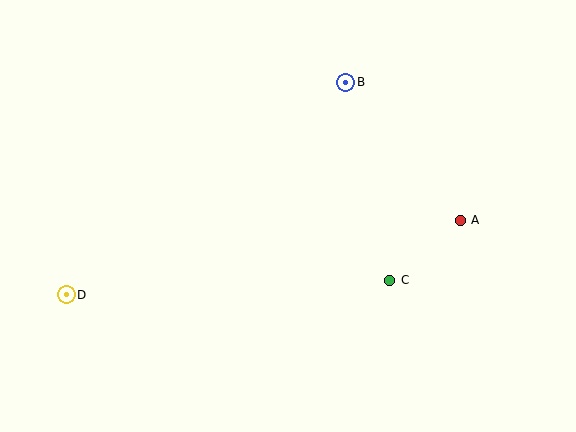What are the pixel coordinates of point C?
Point C is at (390, 280).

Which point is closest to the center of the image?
Point C at (390, 280) is closest to the center.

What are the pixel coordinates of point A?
Point A is at (460, 220).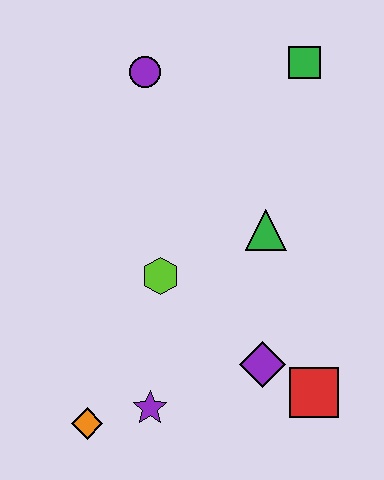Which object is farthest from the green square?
The orange diamond is farthest from the green square.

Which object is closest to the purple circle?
The green square is closest to the purple circle.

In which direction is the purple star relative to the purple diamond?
The purple star is to the left of the purple diamond.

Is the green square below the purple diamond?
No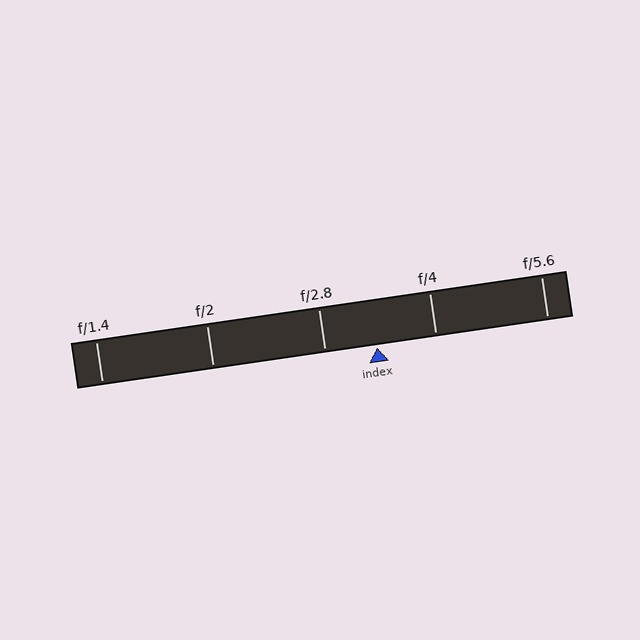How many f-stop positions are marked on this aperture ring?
There are 5 f-stop positions marked.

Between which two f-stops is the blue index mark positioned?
The index mark is between f/2.8 and f/4.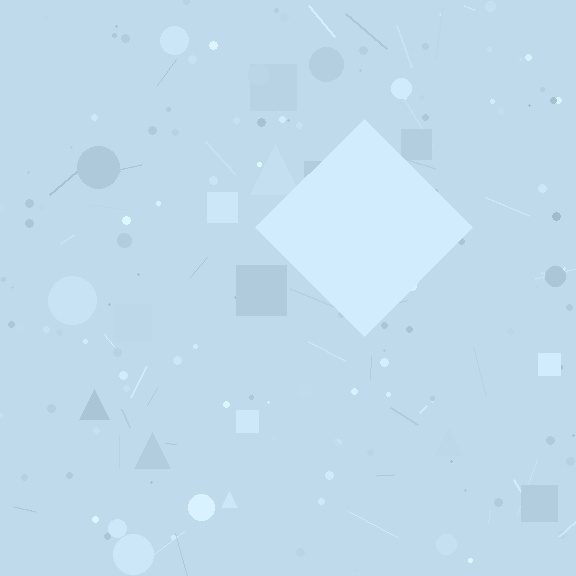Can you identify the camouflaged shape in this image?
The camouflaged shape is a diamond.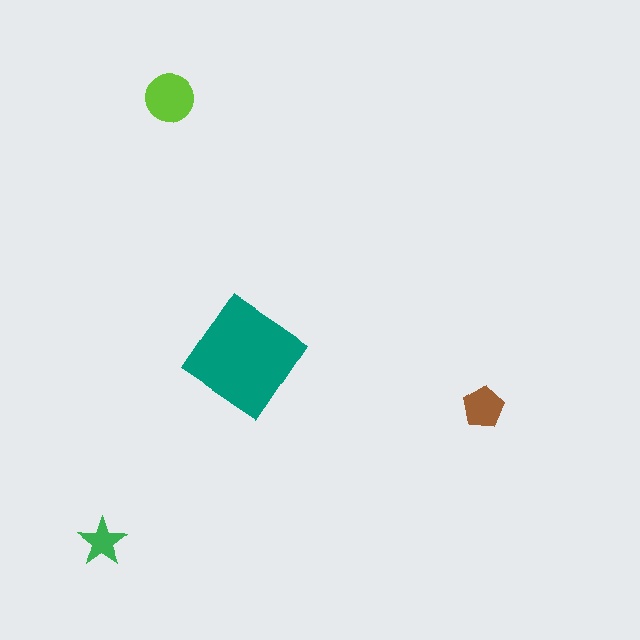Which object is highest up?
The lime circle is topmost.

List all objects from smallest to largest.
The green star, the brown pentagon, the lime circle, the teal diamond.